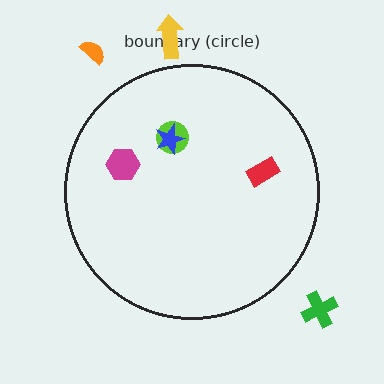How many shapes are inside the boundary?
4 inside, 3 outside.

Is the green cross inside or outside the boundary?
Outside.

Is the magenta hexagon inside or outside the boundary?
Inside.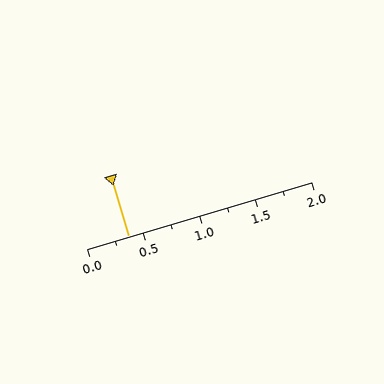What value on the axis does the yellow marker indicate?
The marker indicates approximately 0.38.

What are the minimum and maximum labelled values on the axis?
The axis runs from 0.0 to 2.0.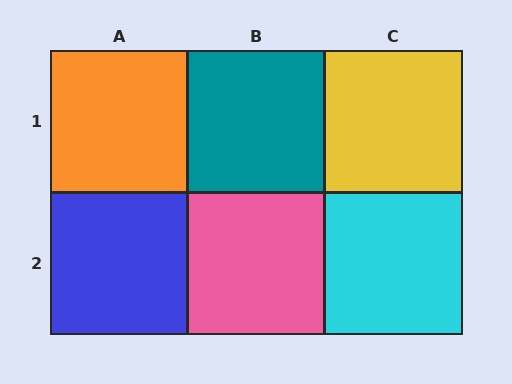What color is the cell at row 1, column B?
Teal.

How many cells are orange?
1 cell is orange.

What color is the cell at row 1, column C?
Yellow.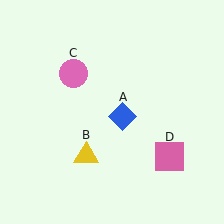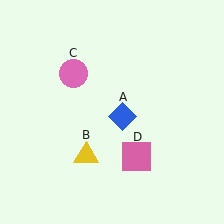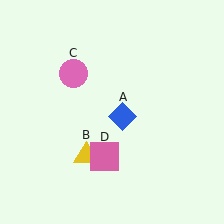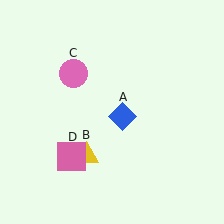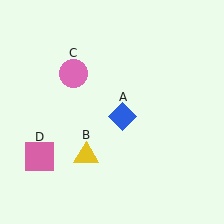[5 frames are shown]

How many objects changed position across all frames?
1 object changed position: pink square (object D).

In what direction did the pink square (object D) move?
The pink square (object D) moved left.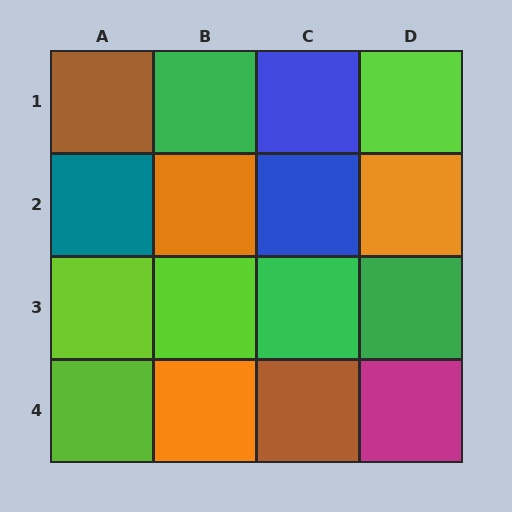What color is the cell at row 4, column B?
Orange.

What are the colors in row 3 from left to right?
Lime, lime, green, green.